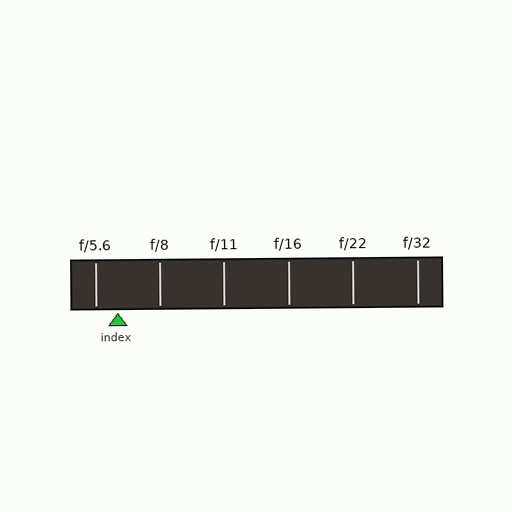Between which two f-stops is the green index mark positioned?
The index mark is between f/5.6 and f/8.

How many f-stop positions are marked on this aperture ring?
There are 6 f-stop positions marked.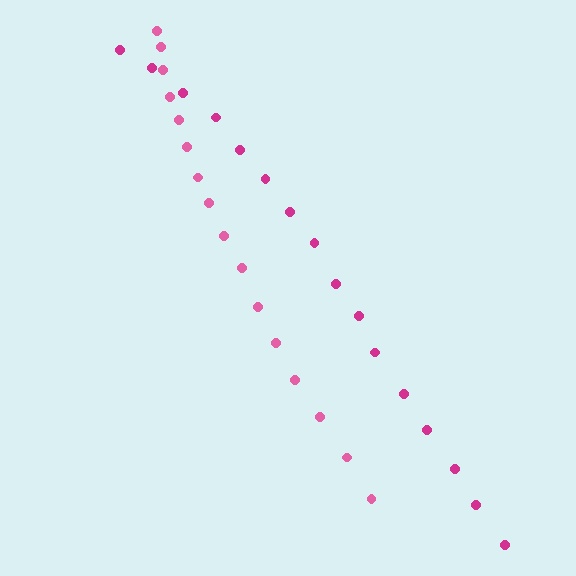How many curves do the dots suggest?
There are 2 distinct paths.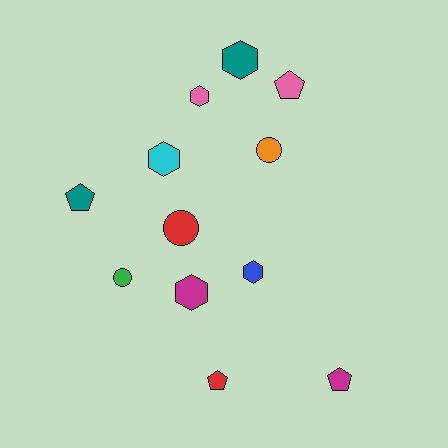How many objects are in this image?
There are 12 objects.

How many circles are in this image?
There are 3 circles.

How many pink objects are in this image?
There are 2 pink objects.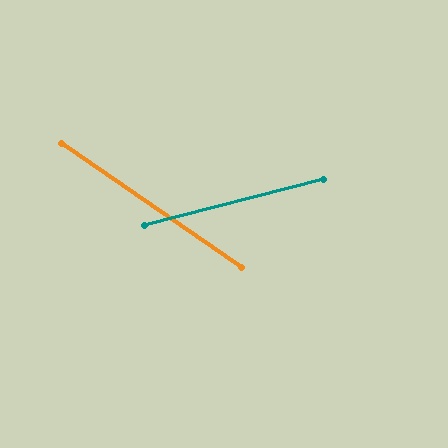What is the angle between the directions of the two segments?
Approximately 49 degrees.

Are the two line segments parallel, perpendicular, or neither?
Neither parallel nor perpendicular — they differ by about 49°.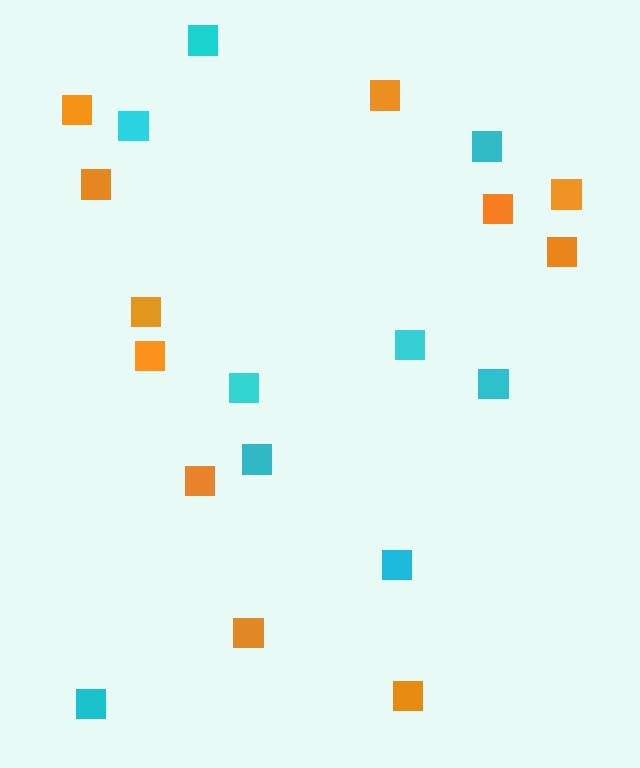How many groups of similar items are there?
There are 2 groups: one group of cyan squares (9) and one group of orange squares (11).